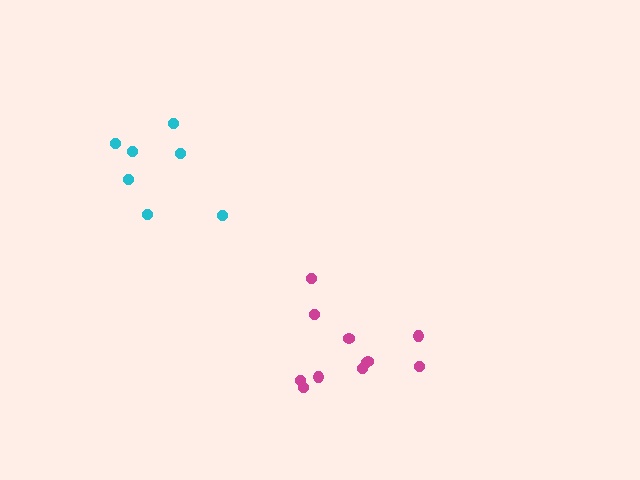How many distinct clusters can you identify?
There are 2 distinct clusters.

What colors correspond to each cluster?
The clusters are colored: cyan, magenta.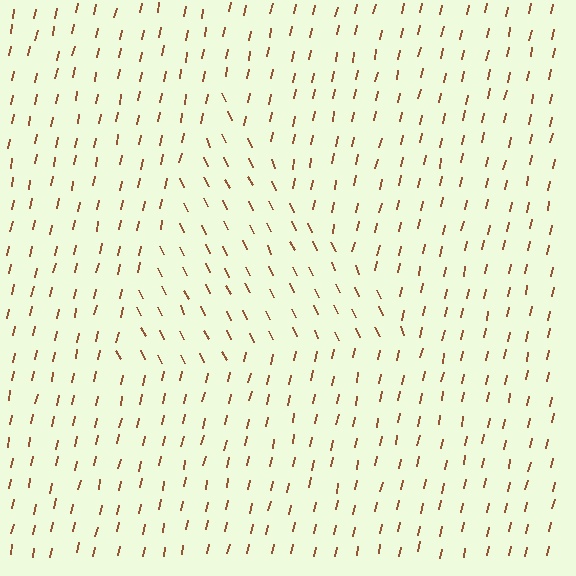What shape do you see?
I see a triangle.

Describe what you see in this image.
The image is filled with small brown line segments. A triangle region in the image has lines oriented differently from the surrounding lines, creating a visible texture boundary.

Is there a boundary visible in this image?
Yes, there is a texture boundary formed by a change in line orientation.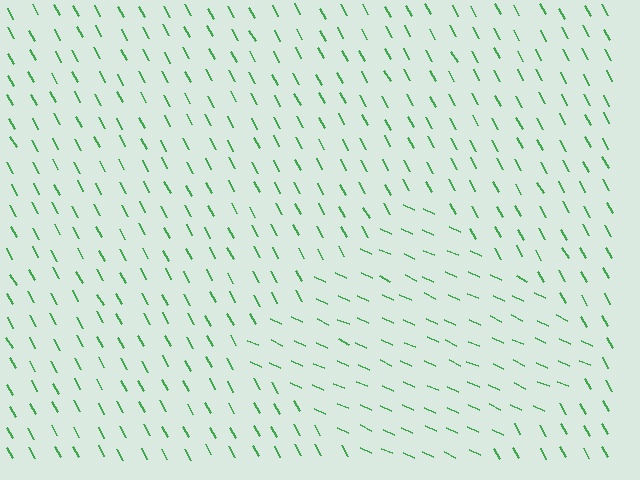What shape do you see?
I see a diamond.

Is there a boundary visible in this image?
Yes, there is a texture boundary formed by a change in line orientation.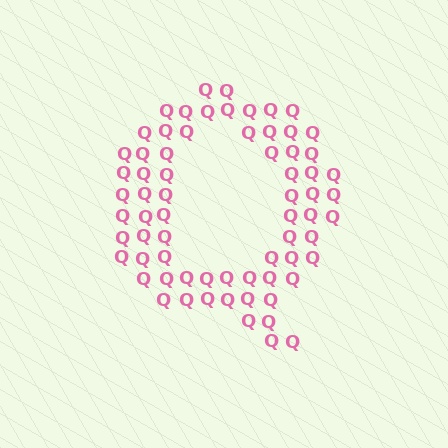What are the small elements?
The small elements are letter Q's.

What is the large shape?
The large shape is the letter Q.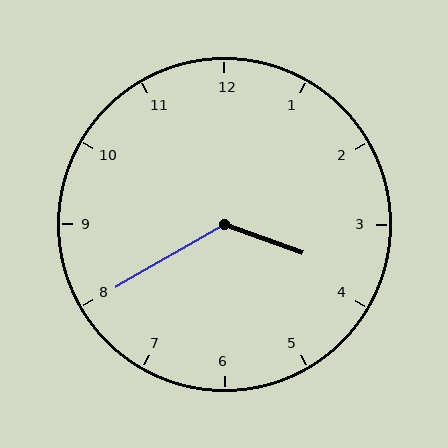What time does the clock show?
3:40.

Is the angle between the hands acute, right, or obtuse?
It is obtuse.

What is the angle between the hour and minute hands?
Approximately 130 degrees.